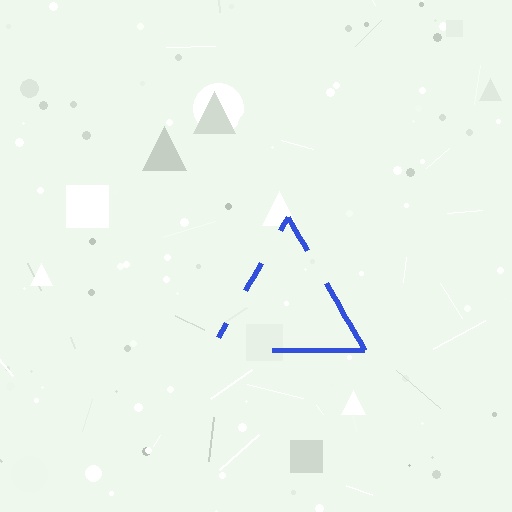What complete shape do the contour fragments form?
The contour fragments form a triangle.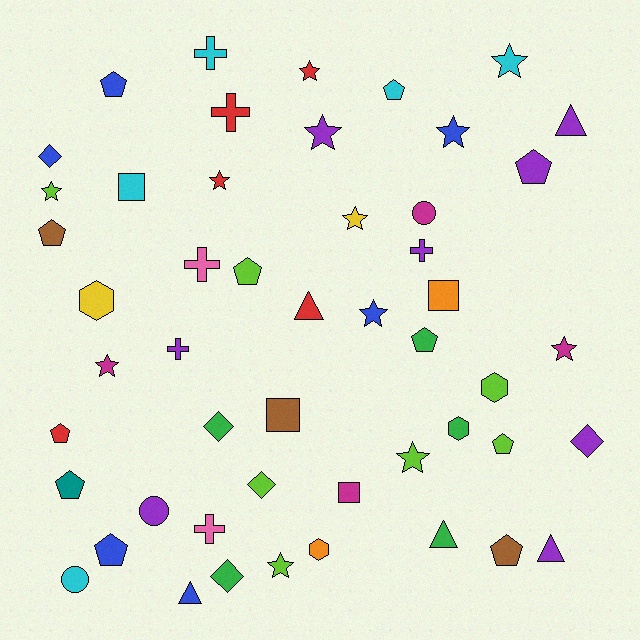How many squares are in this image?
There are 4 squares.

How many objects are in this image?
There are 50 objects.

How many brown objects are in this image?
There are 3 brown objects.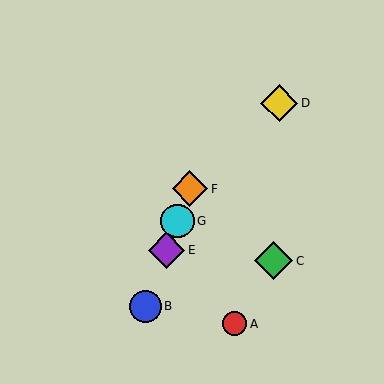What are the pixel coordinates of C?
Object C is at (274, 261).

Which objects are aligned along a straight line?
Objects B, E, F, G are aligned along a straight line.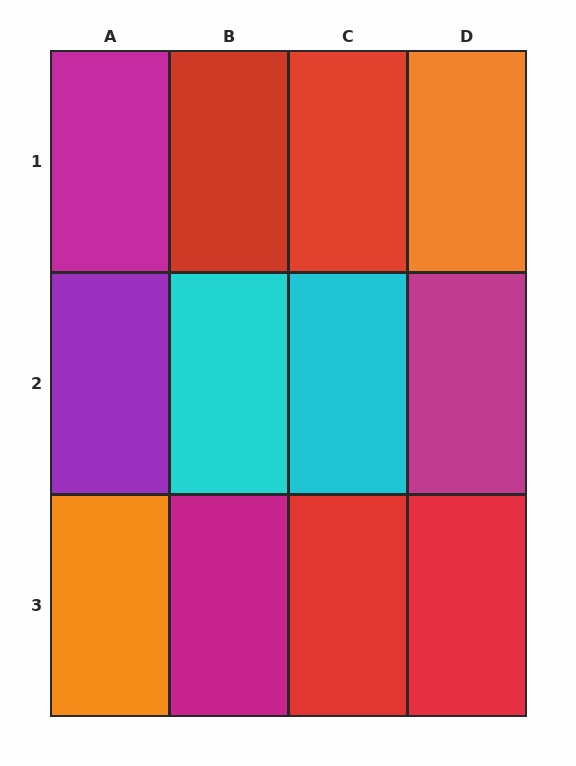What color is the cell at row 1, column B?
Red.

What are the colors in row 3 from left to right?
Orange, magenta, red, red.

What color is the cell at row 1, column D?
Orange.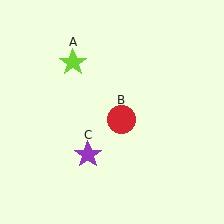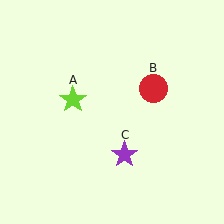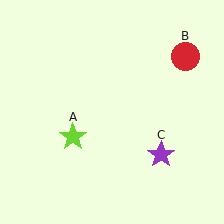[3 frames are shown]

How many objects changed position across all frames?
3 objects changed position: lime star (object A), red circle (object B), purple star (object C).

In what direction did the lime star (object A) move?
The lime star (object A) moved down.